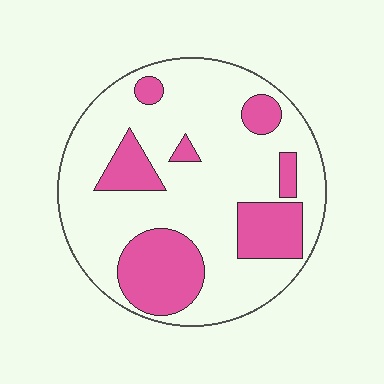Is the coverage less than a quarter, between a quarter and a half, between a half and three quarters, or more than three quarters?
Between a quarter and a half.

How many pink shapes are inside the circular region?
7.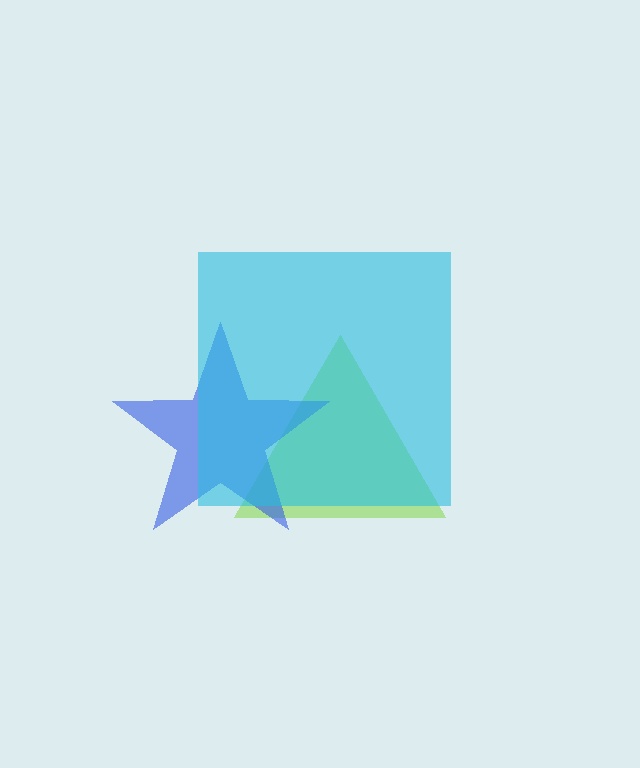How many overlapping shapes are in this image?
There are 3 overlapping shapes in the image.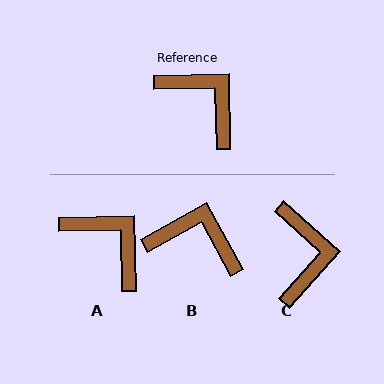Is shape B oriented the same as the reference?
No, it is off by about 27 degrees.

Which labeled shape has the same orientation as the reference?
A.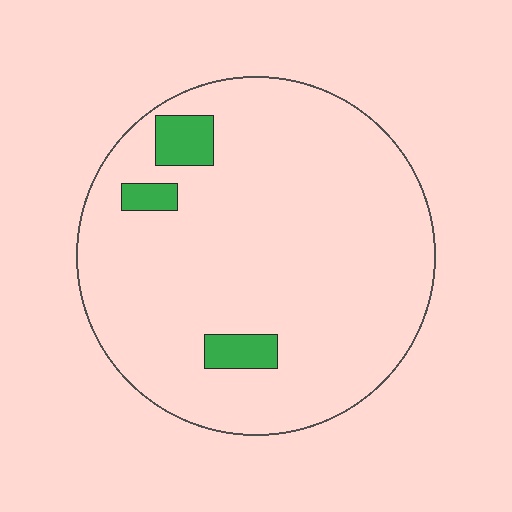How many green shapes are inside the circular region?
3.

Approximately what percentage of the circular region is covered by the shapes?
Approximately 5%.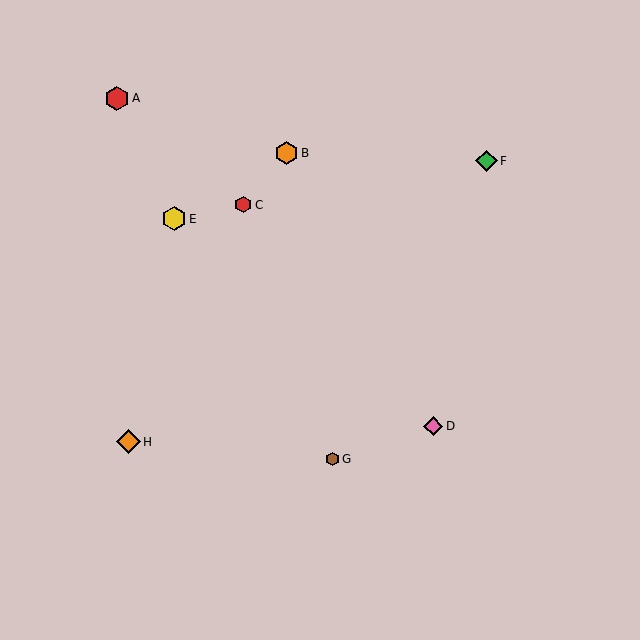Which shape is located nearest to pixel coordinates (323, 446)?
The brown hexagon (labeled G) at (333, 459) is nearest to that location.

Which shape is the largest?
The yellow hexagon (labeled E) is the largest.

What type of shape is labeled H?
Shape H is an orange diamond.